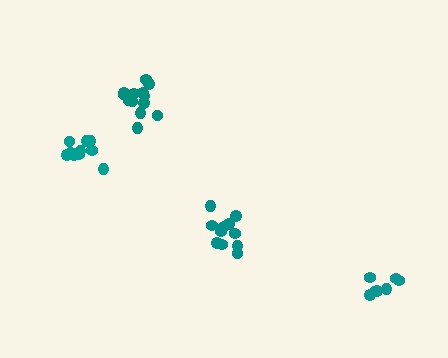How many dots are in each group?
Group 1: 13 dots, Group 2: 11 dots, Group 3: 7 dots, Group 4: 11 dots (42 total).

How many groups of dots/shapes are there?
There are 4 groups.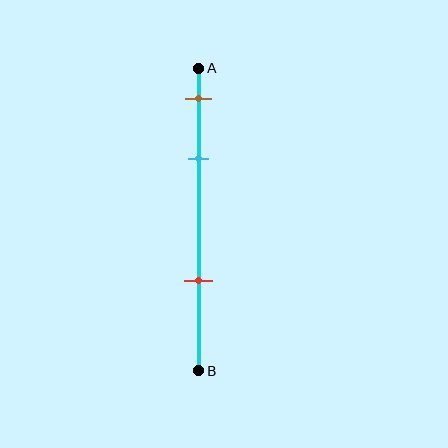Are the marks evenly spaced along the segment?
No, the marks are not evenly spaced.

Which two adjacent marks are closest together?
The brown and cyan marks are the closest adjacent pair.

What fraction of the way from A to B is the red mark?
The red mark is approximately 70% (0.7) of the way from A to B.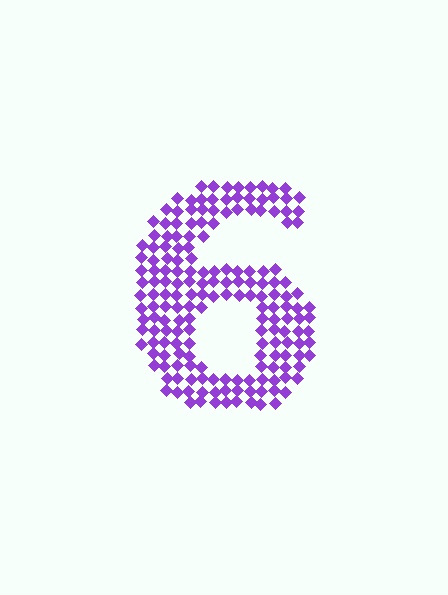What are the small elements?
The small elements are diamonds.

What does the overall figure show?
The overall figure shows the digit 6.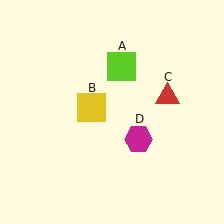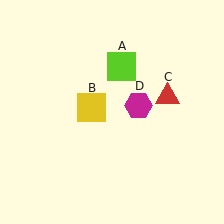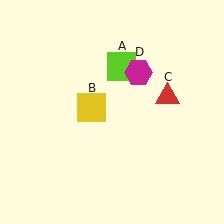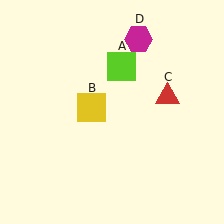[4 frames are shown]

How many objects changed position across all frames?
1 object changed position: magenta hexagon (object D).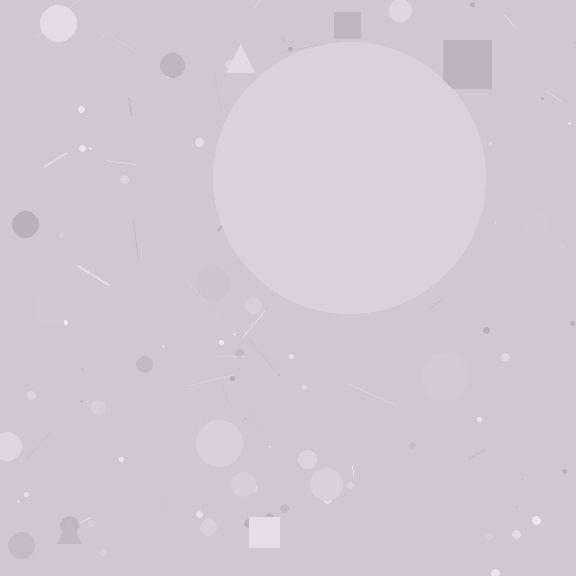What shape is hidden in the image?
A circle is hidden in the image.